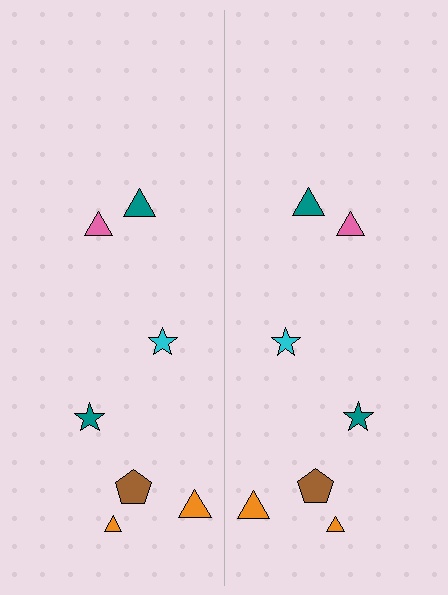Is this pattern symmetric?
Yes, this pattern has bilateral (reflection) symmetry.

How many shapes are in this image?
There are 14 shapes in this image.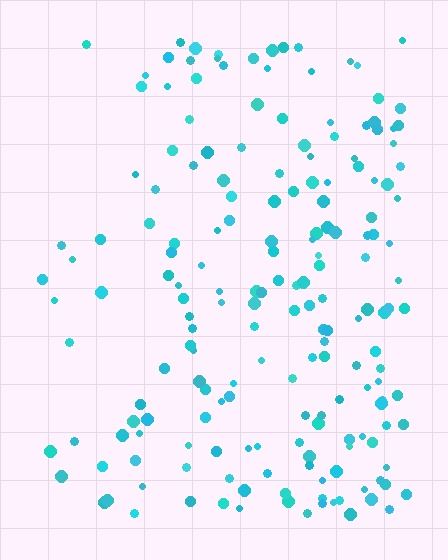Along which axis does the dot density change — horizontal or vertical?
Horizontal.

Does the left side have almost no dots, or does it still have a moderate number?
Still a moderate number, just noticeably fewer than the right.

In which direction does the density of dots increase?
From left to right, with the right side densest.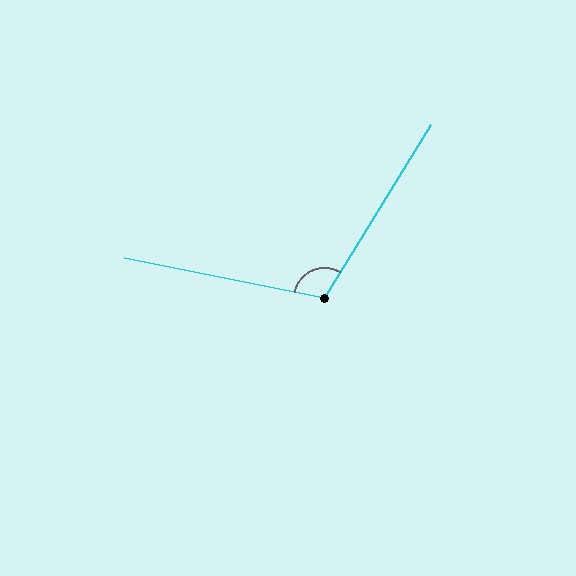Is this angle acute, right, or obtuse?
It is obtuse.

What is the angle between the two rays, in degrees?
Approximately 110 degrees.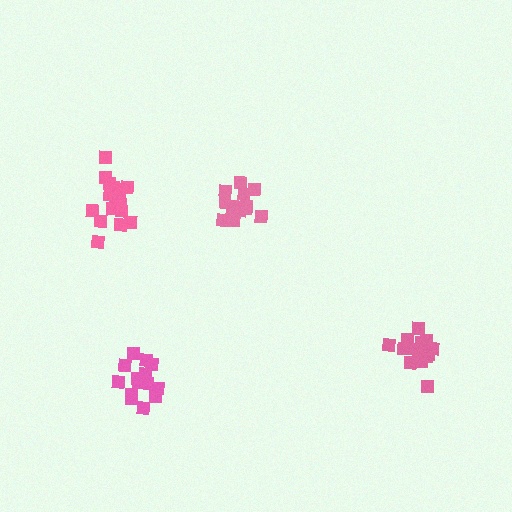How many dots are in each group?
Group 1: 16 dots, Group 2: 14 dots, Group 3: 18 dots, Group 4: 13 dots (61 total).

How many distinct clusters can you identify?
There are 4 distinct clusters.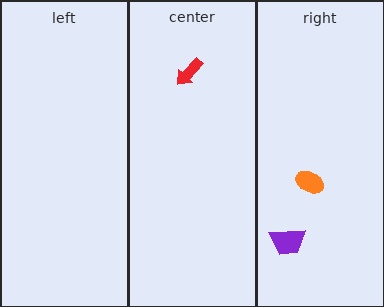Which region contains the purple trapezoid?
The right region.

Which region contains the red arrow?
The center region.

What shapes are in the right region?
The orange ellipse, the purple trapezoid.